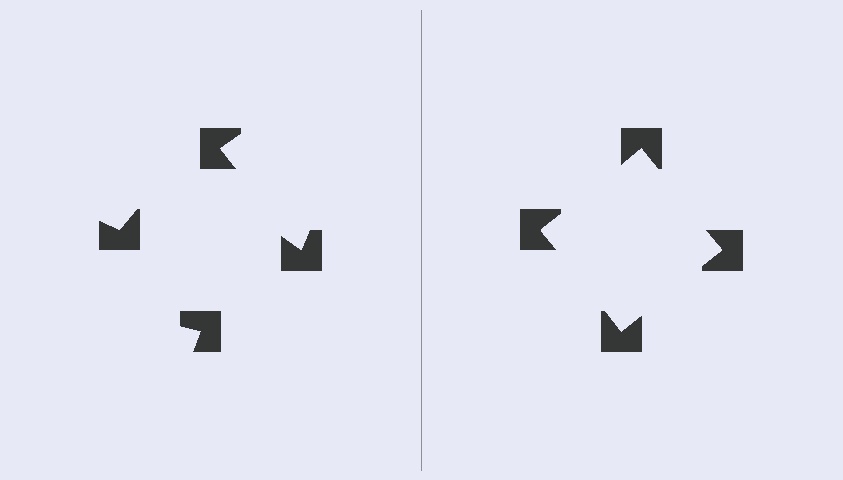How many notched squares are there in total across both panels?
8 — 4 on each side.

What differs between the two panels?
The notched squares are positioned identically on both sides; only the wedge orientations differ. On the right they align to a square; on the left they are misaligned.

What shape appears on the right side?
An illusory square.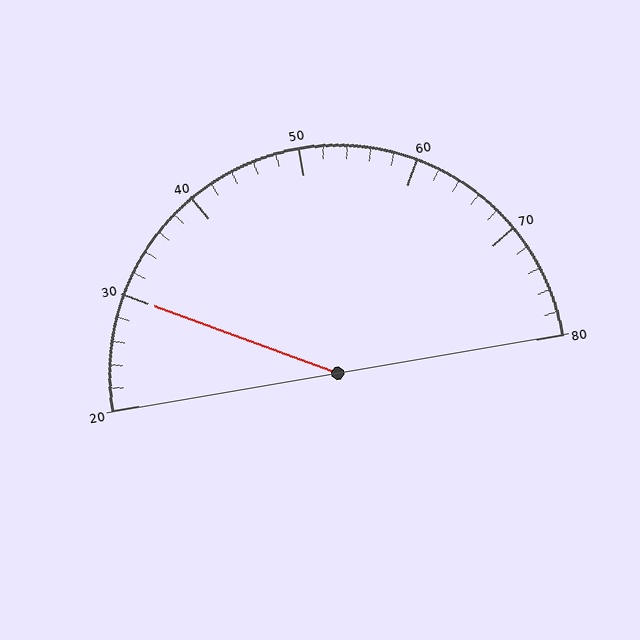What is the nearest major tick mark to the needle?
The nearest major tick mark is 30.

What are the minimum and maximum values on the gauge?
The gauge ranges from 20 to 80.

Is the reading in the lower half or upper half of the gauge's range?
The reading is in the lower half of the range (20 to 80).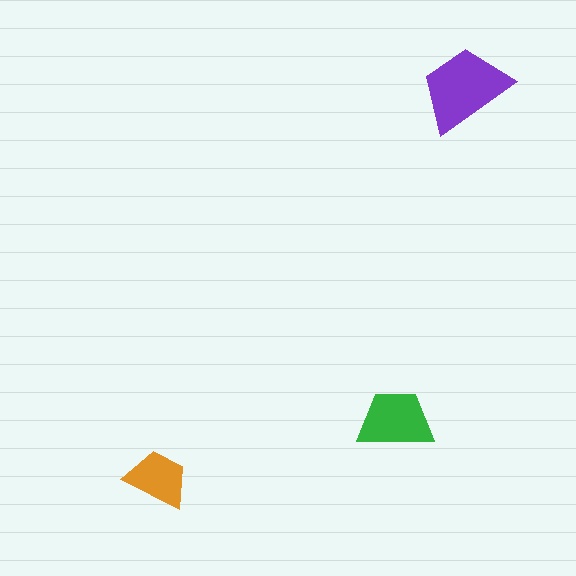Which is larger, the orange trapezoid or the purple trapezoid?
The purple one.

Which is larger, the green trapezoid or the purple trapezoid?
The purple one.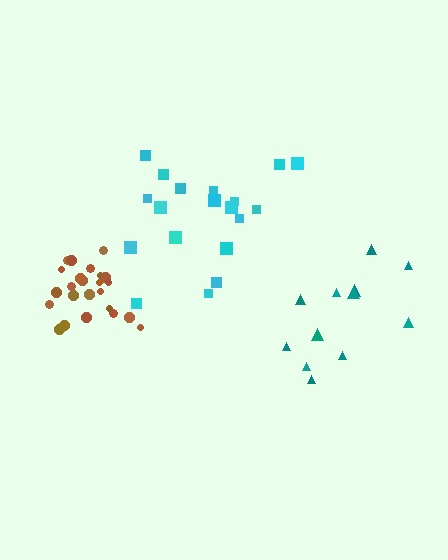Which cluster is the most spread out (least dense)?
Teal.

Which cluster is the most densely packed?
Brown.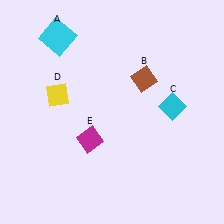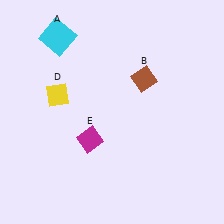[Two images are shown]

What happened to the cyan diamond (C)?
The cyan diamond (C) was removed in Image 2. It was in the top-right area of Image 1.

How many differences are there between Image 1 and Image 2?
There is 1 difference between the two images.